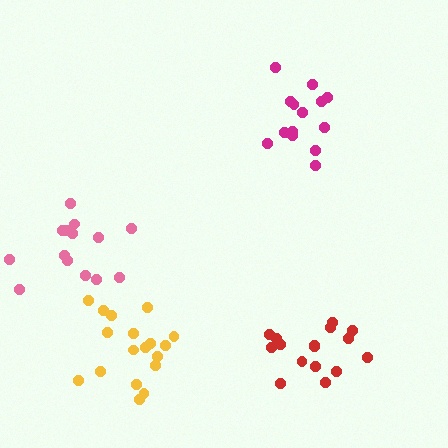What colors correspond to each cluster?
The clusters are colored: pink, yellow, red, magenta.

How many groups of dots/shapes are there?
There are 4 groups.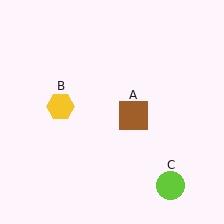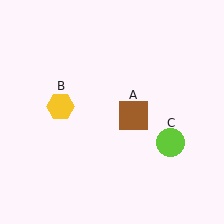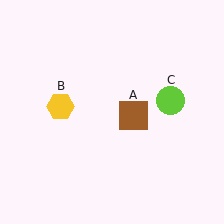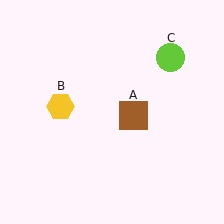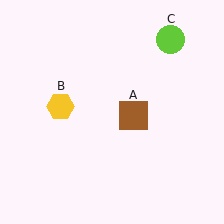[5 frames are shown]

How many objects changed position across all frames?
1 object changed position: lime circle (object C).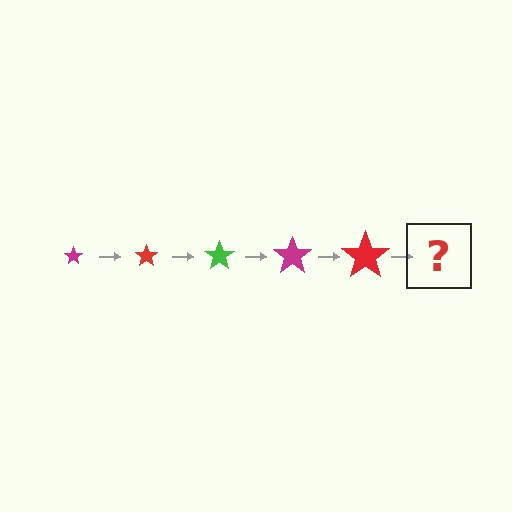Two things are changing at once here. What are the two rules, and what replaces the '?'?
The two rules are that the star grows larger each step and the color cycles through magenta, red, and green. The '?' should be a green star, larger than the previous one.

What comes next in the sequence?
The next element should be a green star, larger than the previous one.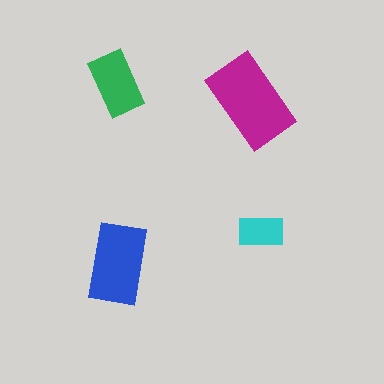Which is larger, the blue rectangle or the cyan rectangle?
The blue one.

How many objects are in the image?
There are 4 objects in the image.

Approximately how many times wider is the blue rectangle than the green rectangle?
About 1.5 times wider.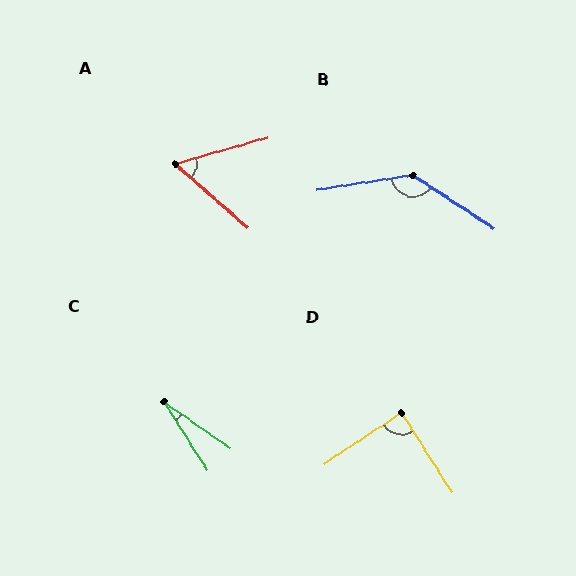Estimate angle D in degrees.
Approximately 88 degrees.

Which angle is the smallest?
C, at approximately 22 degrees.